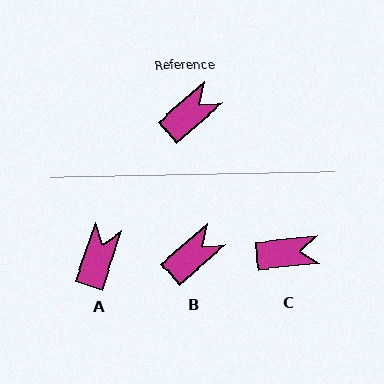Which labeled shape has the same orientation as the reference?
B.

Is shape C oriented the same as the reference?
No, it is off by about 35 degrees.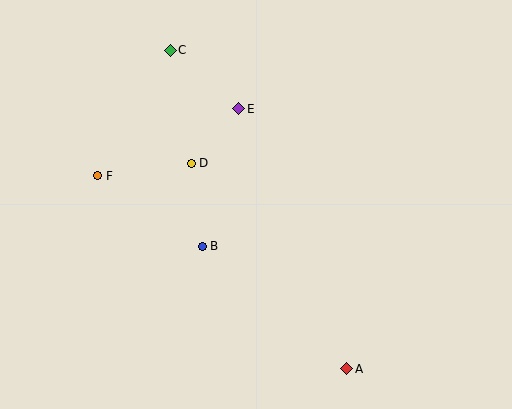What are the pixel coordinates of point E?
Point E is at (239, 109).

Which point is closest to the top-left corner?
Point C is closest to the top-left corner.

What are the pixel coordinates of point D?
Point D is at (191, 164).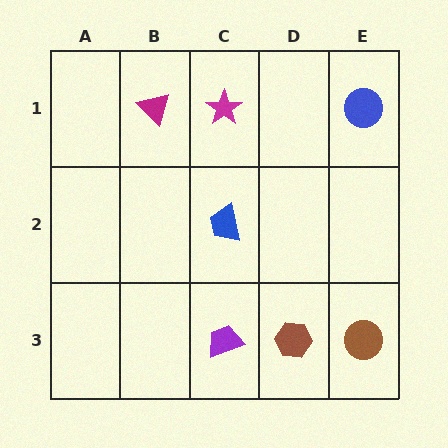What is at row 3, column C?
A purple trapezoid.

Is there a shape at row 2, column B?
No, that cell is empty.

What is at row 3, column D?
A brown hexagon.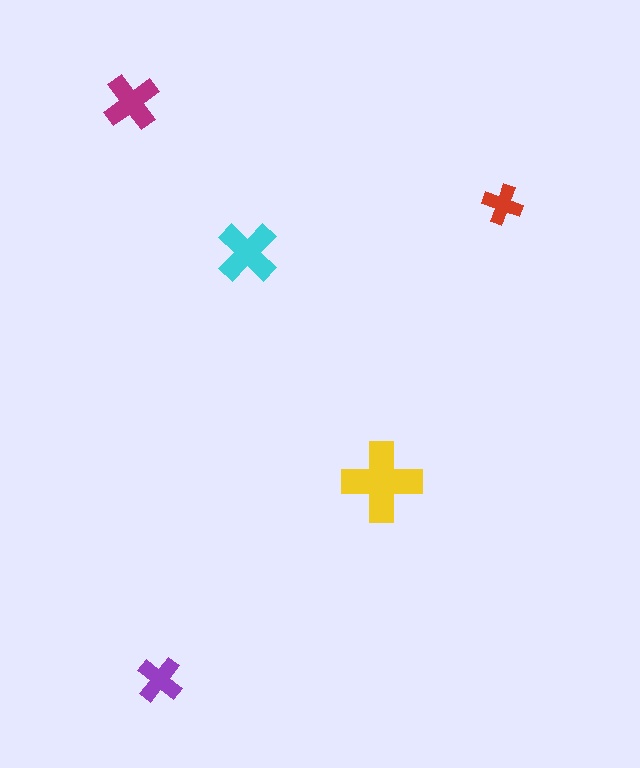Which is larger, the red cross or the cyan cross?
The cyan one.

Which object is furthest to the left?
The magenta cross is leftmost.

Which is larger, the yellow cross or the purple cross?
The yellow one.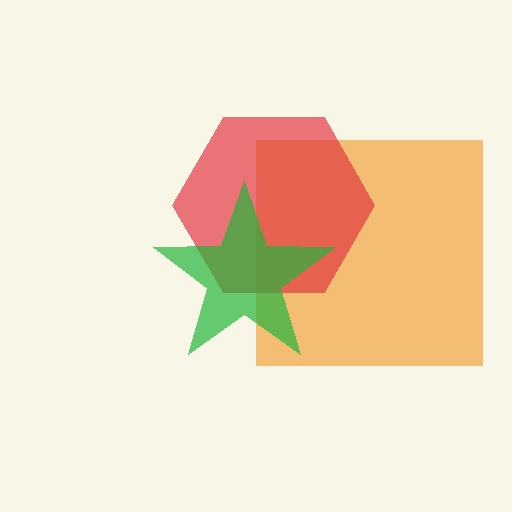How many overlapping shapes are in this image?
There are 3 overlapping shapes in the image.